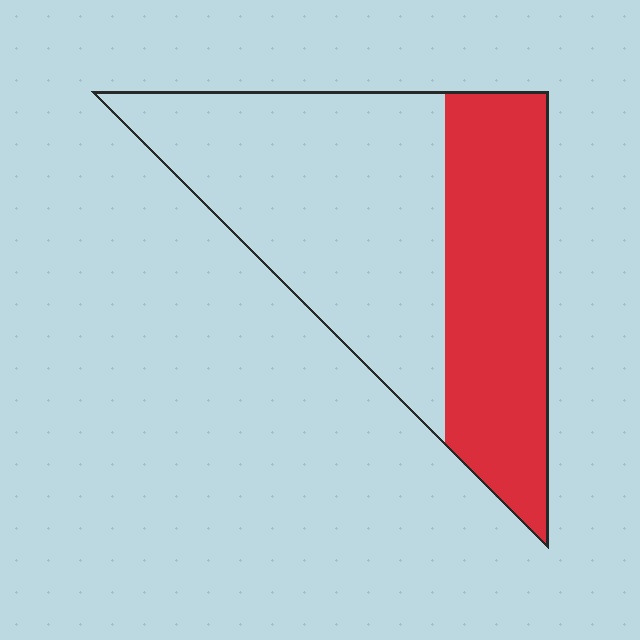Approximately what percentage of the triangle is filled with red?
Approximately 40%.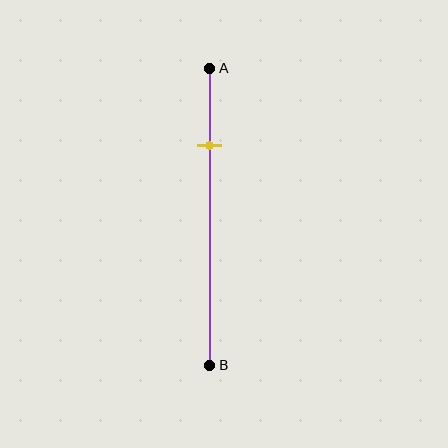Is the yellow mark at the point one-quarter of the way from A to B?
Yes, the mark is approximately at the one-quarter point.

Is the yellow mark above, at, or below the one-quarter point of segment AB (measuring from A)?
The yellow mark is approximately at the one-quarter point of segment AB.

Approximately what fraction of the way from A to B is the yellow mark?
The yellow mark is approximately 25% of the way from A to B.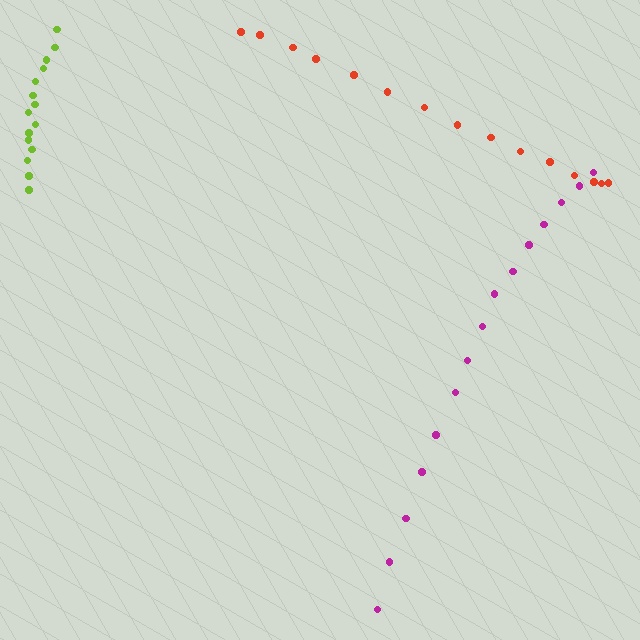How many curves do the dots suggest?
There are 3 distinct paths.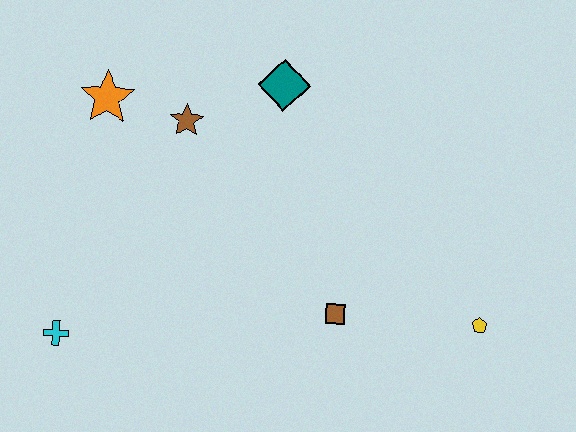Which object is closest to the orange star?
The brown star is closest to the orange star.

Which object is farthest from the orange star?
The yellow pentagon is farthest from the orange star.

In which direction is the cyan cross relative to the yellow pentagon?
The cyan cross is to the left of the yellow pentagon.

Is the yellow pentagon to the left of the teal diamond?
No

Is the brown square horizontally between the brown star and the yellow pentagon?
Yes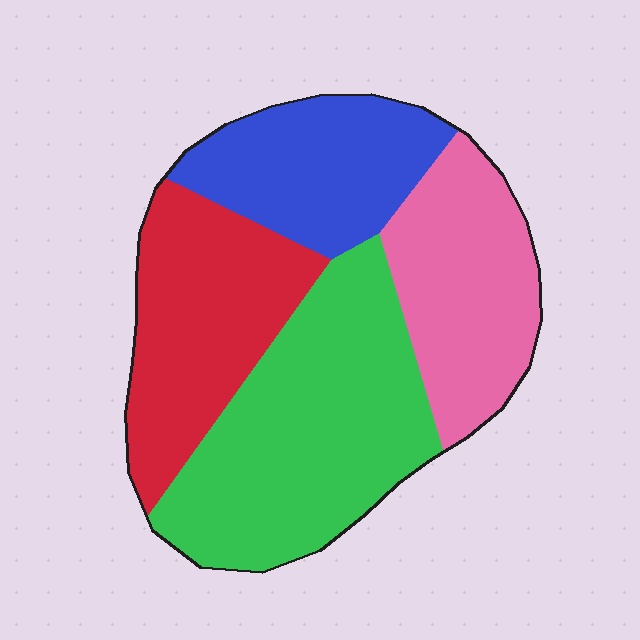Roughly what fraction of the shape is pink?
Pink covers roughly 20% of the shape.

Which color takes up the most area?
Green, at roughly 35%.